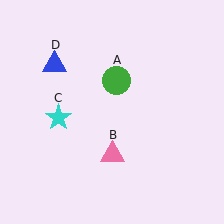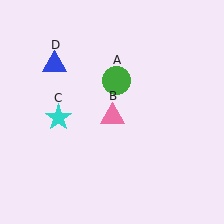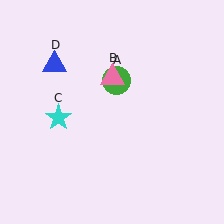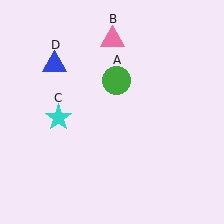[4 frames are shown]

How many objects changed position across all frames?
1 object changed position: pink triangle (object B).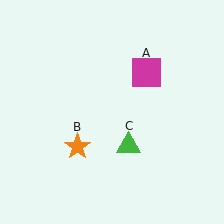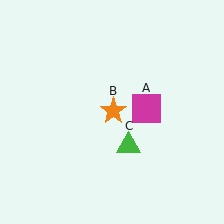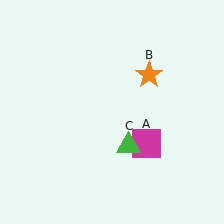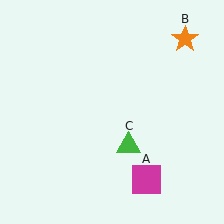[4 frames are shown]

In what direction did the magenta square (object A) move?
The magenta square (object A) moved down.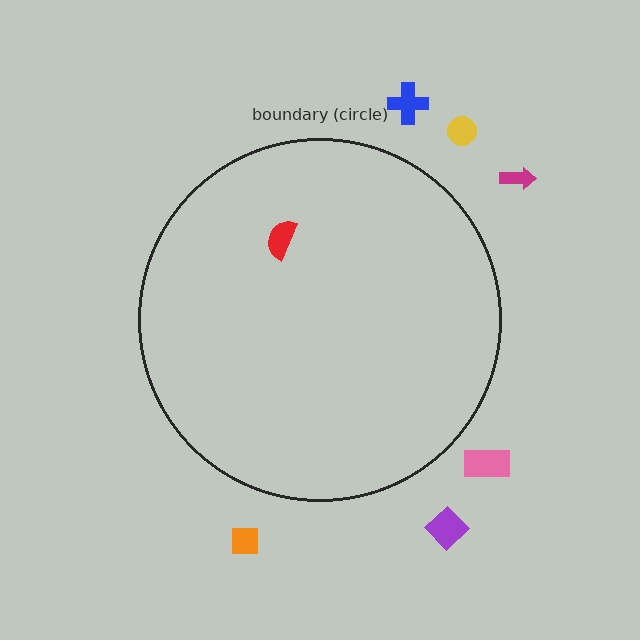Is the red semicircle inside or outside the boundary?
Inside.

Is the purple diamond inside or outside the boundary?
Outside.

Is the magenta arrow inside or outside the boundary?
Outside.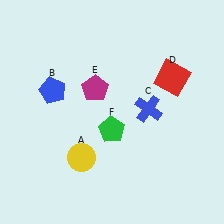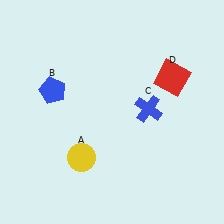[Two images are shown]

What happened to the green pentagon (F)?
The green pentagon (F) was removed in Image 2. It was in the bottom-left area of Image 1.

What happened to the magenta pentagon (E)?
The magenta pentagon (E) was removed in Image 2. It was in the top-left area of Image 1.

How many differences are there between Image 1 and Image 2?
There are 2 differences between the two images.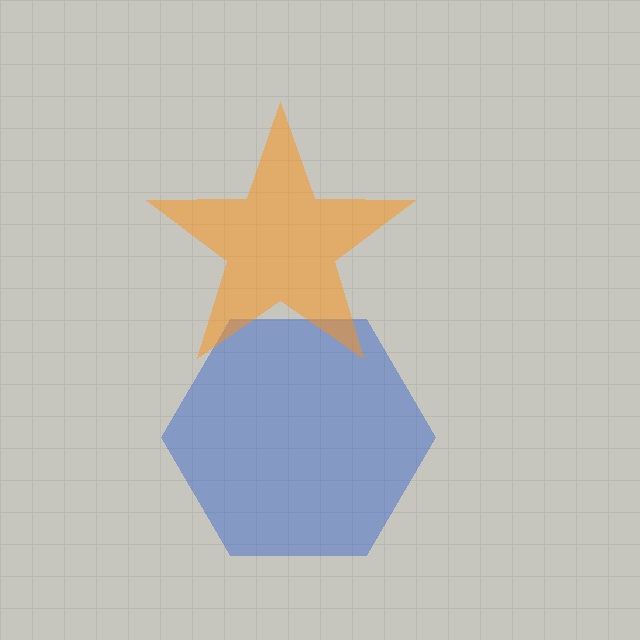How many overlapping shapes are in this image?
There are 2 overlapping shapes in the image.